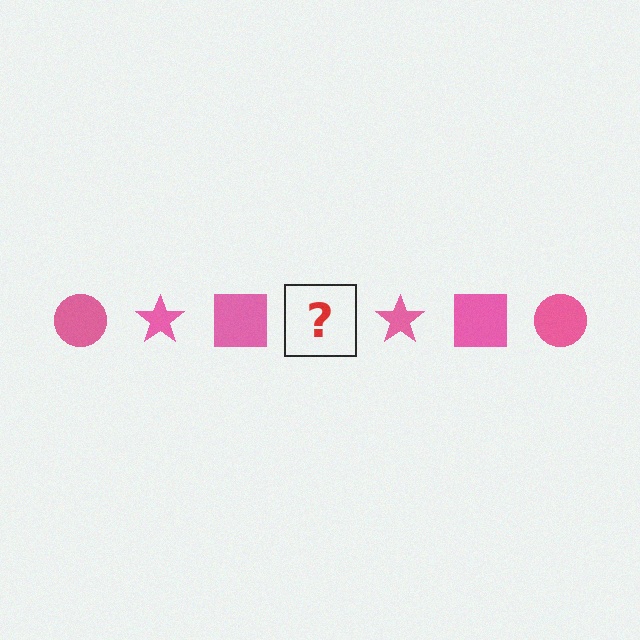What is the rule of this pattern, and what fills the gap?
The rule is that the pattern cycles through circle, star, square shapes in pink. The gap should be filled with a pink circle.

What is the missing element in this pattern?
The missing element is a pink circle.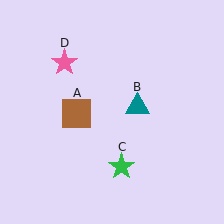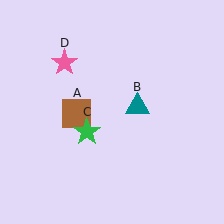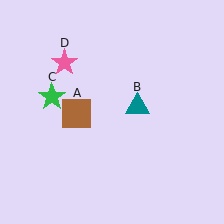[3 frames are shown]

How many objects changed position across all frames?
1 object changed position: green star (object C).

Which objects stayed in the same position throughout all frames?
Brown square (object A) and teal triangle (object B) and pink star (object D) remained stationary.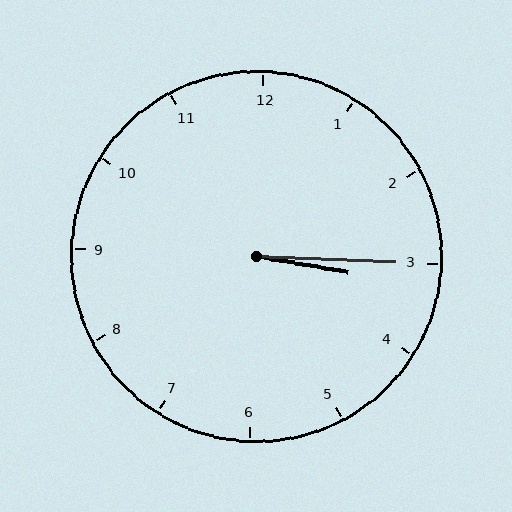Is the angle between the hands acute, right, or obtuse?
It is acute.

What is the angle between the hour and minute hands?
Approximately 8 degrees.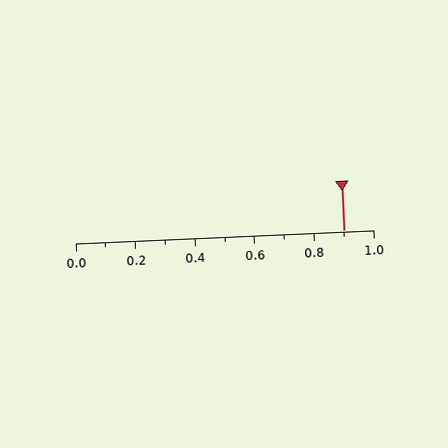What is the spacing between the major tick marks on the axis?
The major ticks are spaced 0.2 apart.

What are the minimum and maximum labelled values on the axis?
The axis runs from 0.0 to 1.0.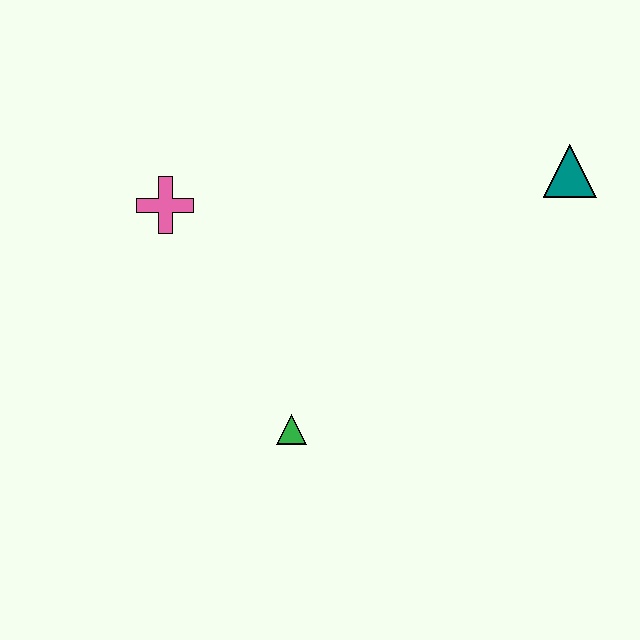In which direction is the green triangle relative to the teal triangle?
The green triangle is to the left of the teal triangle.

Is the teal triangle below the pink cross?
No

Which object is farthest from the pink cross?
The teal triangle is farthest from the pink cross.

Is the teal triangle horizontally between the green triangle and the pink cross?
No